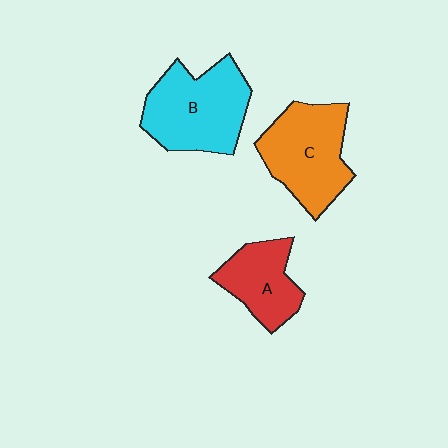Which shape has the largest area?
Shape B (cyan).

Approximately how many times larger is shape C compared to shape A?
Approximately 1.4 times.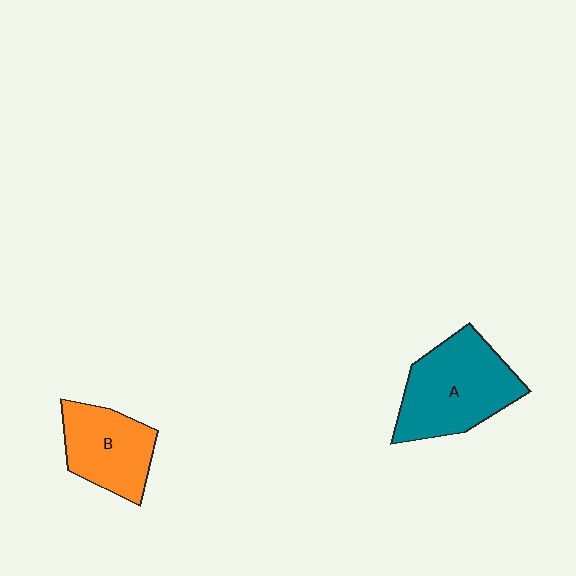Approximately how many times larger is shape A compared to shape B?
Approximately 1.4 times.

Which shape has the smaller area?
Shape B (orange).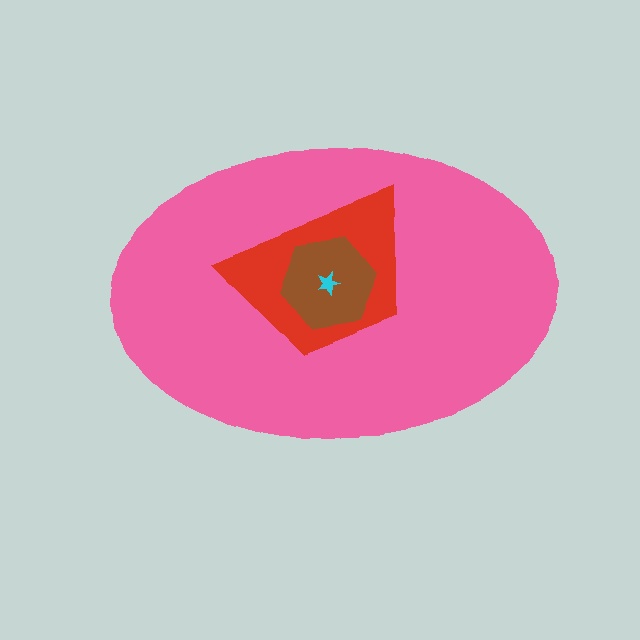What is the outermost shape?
The pink ellipse.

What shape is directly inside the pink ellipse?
The red trapezoid.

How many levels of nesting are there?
4.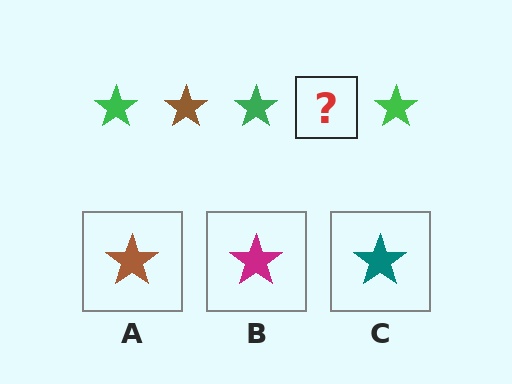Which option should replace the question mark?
Option A.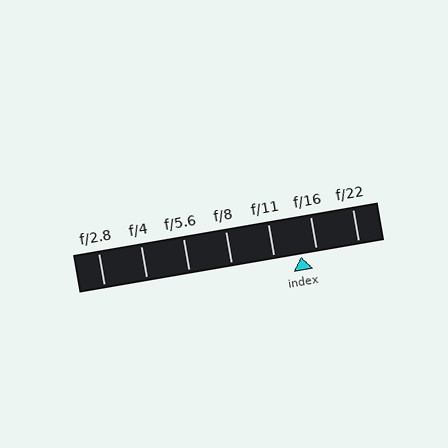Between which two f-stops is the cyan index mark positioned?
The index mark is between f/11 and f/16.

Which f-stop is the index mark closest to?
The index mark is closest to f/16.